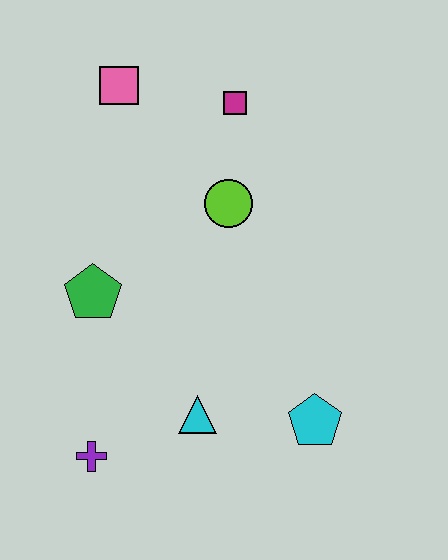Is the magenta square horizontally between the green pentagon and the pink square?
No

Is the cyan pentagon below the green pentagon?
Yes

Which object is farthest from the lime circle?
The purple cross is farthest from the lime circle.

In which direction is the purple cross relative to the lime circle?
The purple cross is below the lime circle.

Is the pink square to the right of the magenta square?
No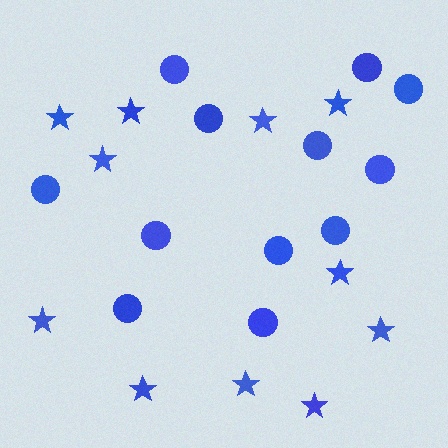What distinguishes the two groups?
There are 2 groups: one group of circles (12) and one group of stars (11).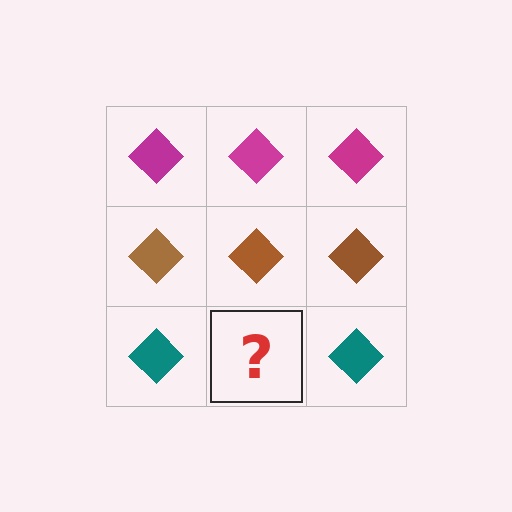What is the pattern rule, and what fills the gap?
The rule is that each row has a consistent color. The gap should be filled with a teal diamond.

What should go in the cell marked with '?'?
The missing cell should contain a teal diamond.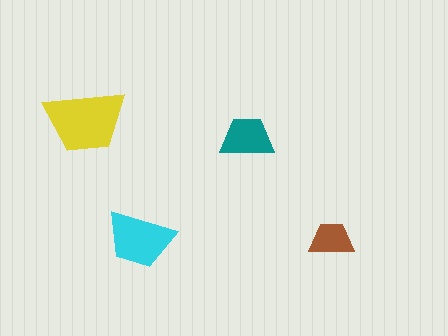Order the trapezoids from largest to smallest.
the yellow one, the cyan one, the teal one, the brown one.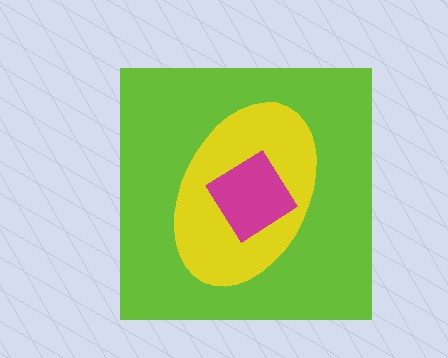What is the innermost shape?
The magenta diamond.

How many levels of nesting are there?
3.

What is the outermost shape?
The lime square.